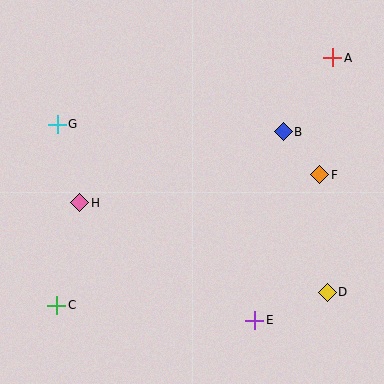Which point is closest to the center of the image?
Point B at (283, 132) is closest to the center.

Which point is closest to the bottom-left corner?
Point C is closest to the bottom-left corner.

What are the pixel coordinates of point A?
Point A is at (333, 58).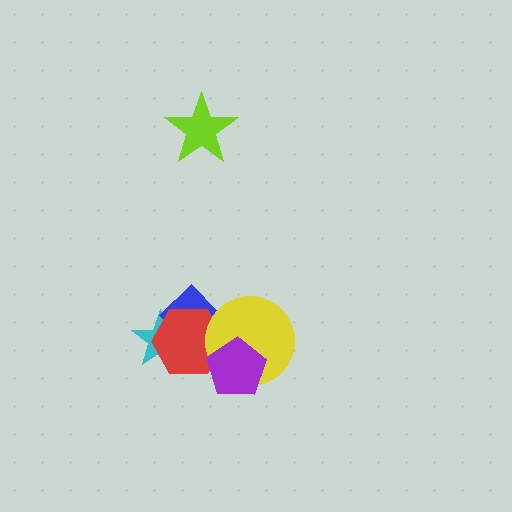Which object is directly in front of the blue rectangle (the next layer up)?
The red hexagon is directly in front of the blue rectangle.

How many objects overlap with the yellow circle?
3 objects overlap with the yellow circle.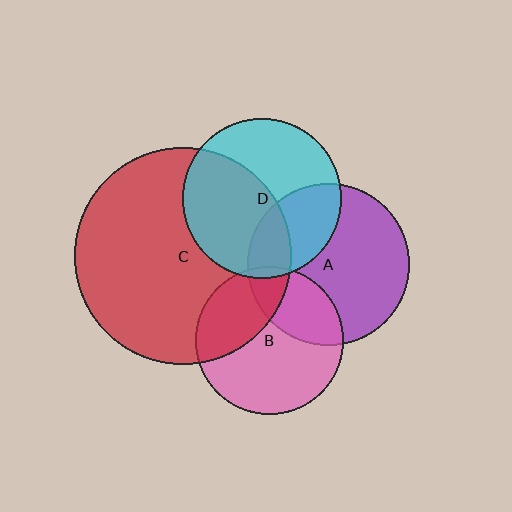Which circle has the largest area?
Circle C (red).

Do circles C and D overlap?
Yes.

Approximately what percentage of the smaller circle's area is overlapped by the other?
Approximately 50%.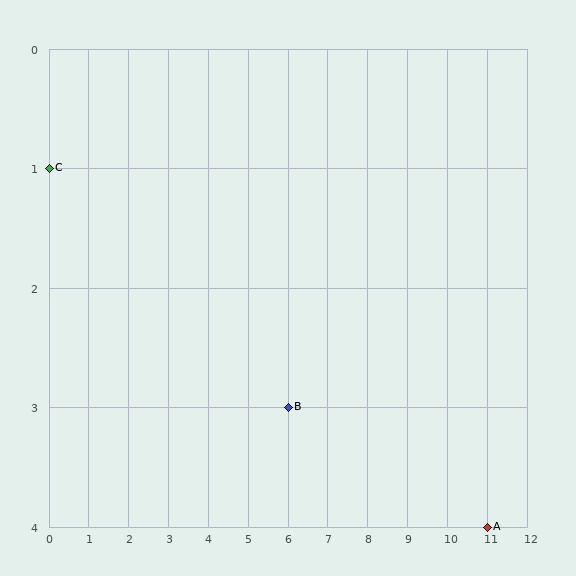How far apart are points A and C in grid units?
Points A and C are 11 columns and 3 rows apart (about 11.4 grid units diagonally).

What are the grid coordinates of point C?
Point C is at grid coordinates (0, 1).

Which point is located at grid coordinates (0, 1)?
Point C is at (0, 1).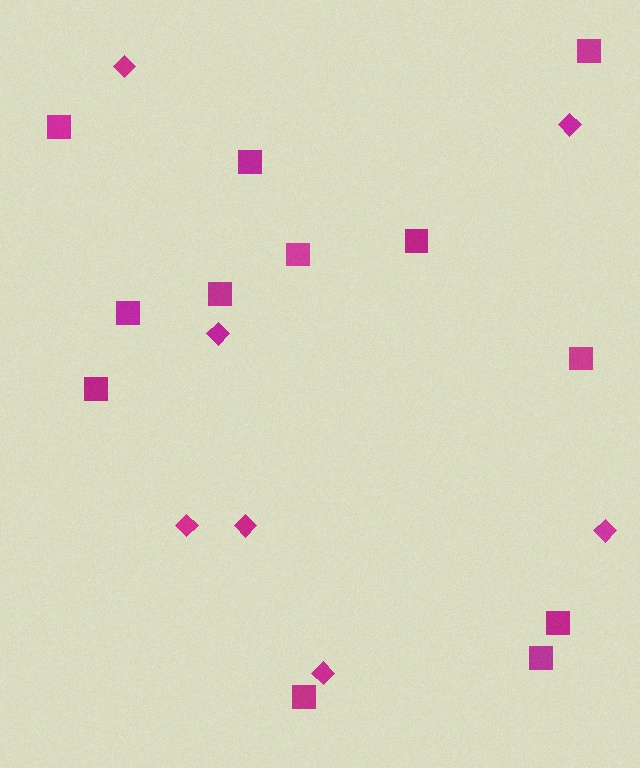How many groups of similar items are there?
There are 2 groups: one group of squares (12) and one group of diamonds (7).